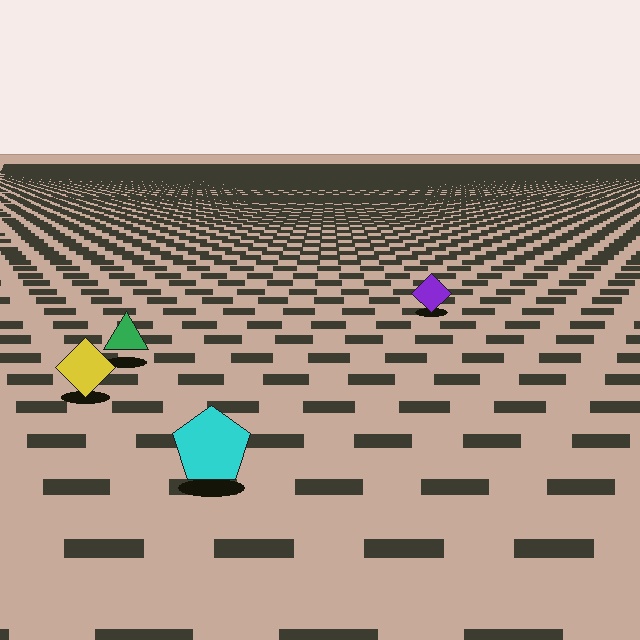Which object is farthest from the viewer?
The purple diamond is farthest from the viewer. It appears smaller and the ground texture around it is denser.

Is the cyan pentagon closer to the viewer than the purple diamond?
Yes. The cyan pentagon is closer — you can tell from the texture gradient: the ground texture is coarser near it.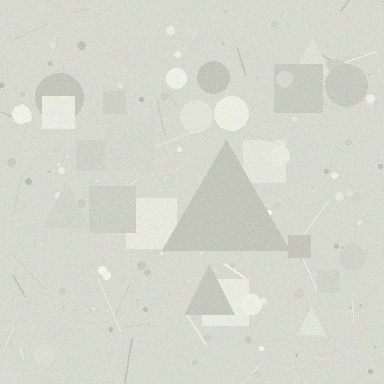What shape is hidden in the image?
A triangle is hidden in the image.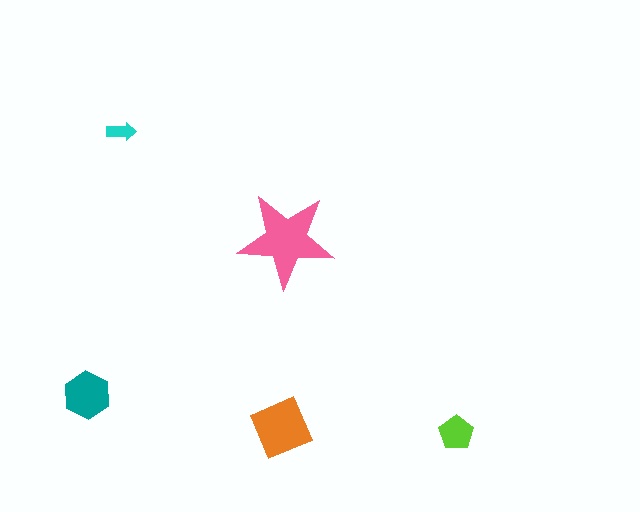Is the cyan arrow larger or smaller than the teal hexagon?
Smaller.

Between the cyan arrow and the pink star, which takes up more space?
The pink star.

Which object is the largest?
The pink star.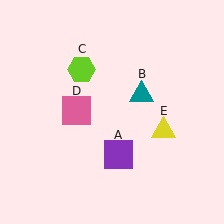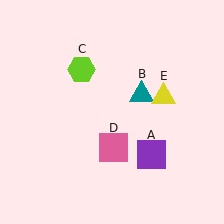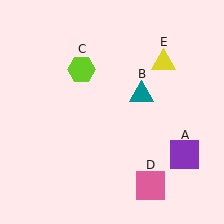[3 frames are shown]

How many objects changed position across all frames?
3 objects changed position: purple square (object A), pink square (object D), yellow triangle (object E).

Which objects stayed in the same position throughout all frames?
Teal triangle (object B) and lime hexagon (object C) remained stationary.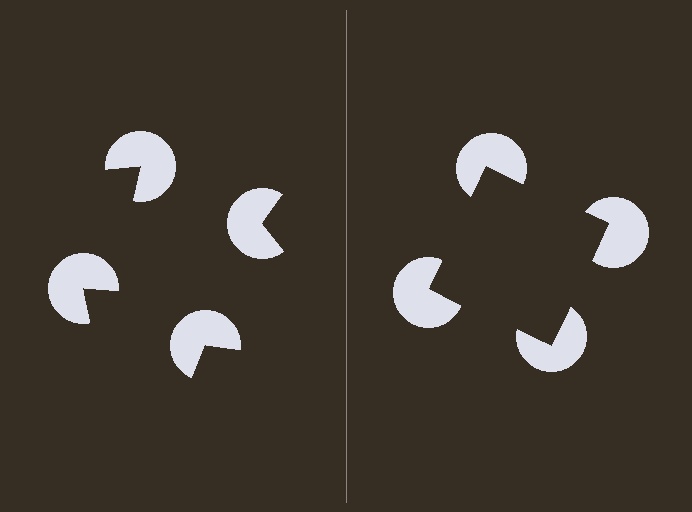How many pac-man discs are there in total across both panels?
8 — 4 on each side.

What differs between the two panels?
The pac-man discs are positioned identically on both sides; only the wedge orientations differ. On the right they align to a square; on the left they are misaligned.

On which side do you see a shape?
An illusory square appears on the right side. On the left side the wedge cuts are rotated, so no coherent shape forms.